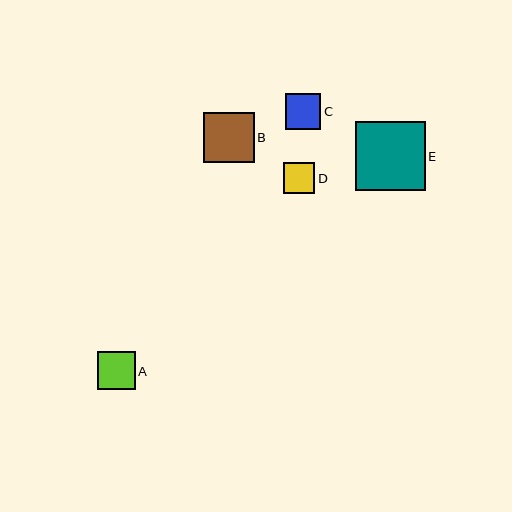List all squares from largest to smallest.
From largest to smallest: E, B, A, C, D.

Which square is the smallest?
Square D is the smallest with a size of approximately 31 pixels.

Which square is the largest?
Square E is the largest with a size of approximately 70 pixels.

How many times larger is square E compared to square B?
Square E is approximately 1.4 times the size of square B.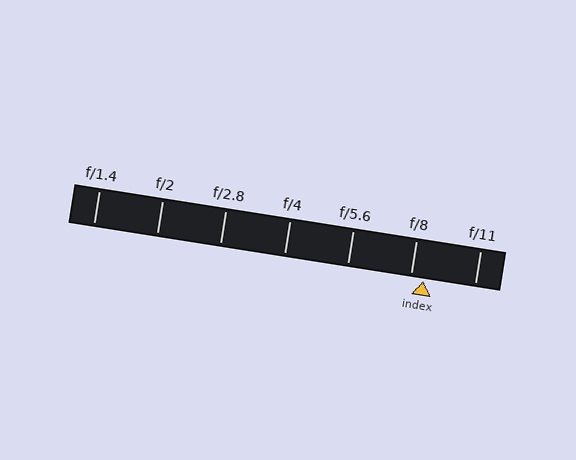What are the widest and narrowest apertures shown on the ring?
The widest aperture shown is f/1.4 and the narrowest is f/11.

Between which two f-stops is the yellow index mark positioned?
The index mark is between f/8 and f/11.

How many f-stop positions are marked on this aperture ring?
There are 7 f-stop positions marked.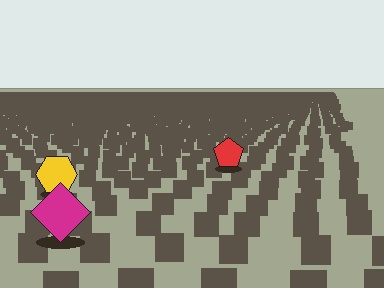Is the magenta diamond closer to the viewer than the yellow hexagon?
Yes. The magenta diamond is closer — you can tell from the texture gradient: the ground texture is coarser near it.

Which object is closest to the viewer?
The magenta diamond is closest. The texture marks near it are larger and more spread out.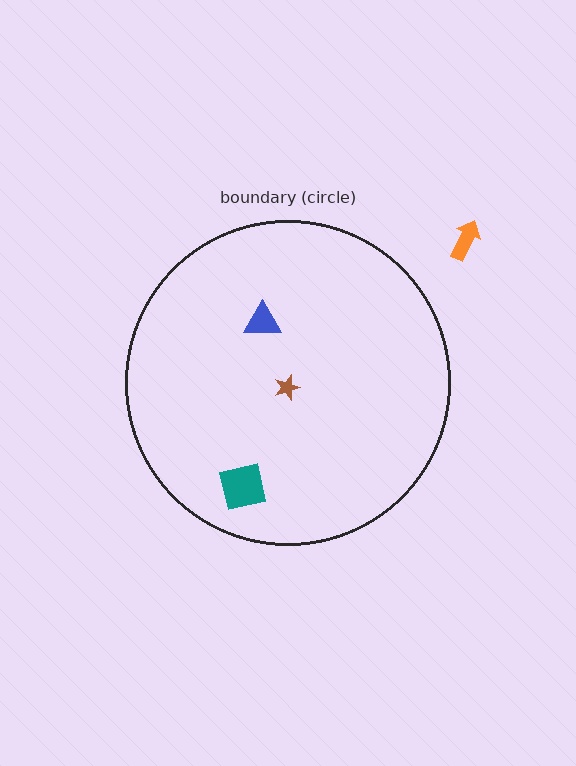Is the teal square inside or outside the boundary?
Inside.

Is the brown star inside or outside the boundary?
Inside.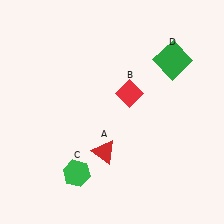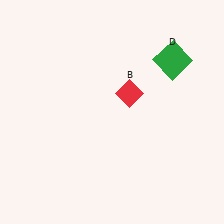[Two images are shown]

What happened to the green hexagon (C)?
The green hexagon (C) was removed in Image 2. It was in the bottom-left area of Image 1.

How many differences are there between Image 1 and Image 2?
There are 2 differences between the two images.